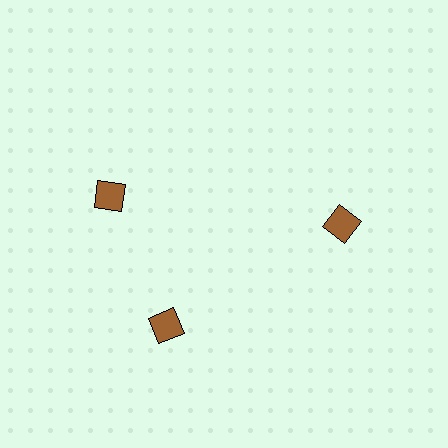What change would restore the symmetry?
The symmetry would be restored by rotating it back into even spacing with its neighbors so that all 3 squares sit at equal angles and equal distance from the center.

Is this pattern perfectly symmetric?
No. The 3 brown squares are arranged in a ring, but one element near the 11 o'clock position is rotated out of alignment along the ring, breaking the 3-fold rotational symmetry.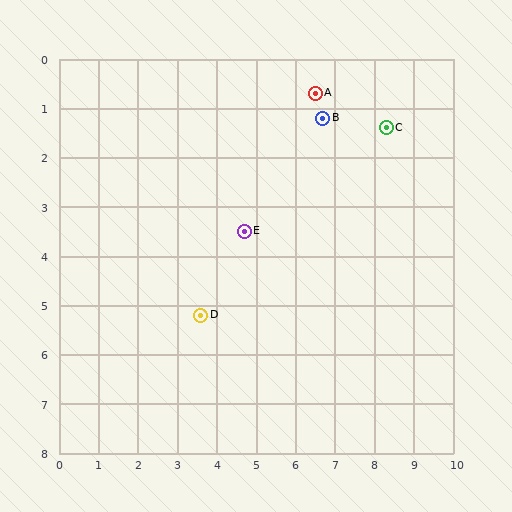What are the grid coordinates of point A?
Point A is at approximately (6.5, 0.7).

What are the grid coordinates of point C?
Point C is at approximately (8.3, 1.4).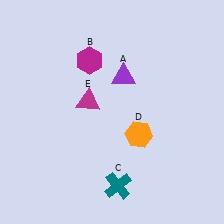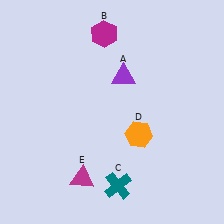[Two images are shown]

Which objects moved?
The objects that moved are: the magenta hexagon (B), the magenta triangle (E).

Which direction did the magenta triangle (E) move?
The magenta triangle (E) moved down.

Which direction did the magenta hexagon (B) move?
The magenta hexagon (B) moved up.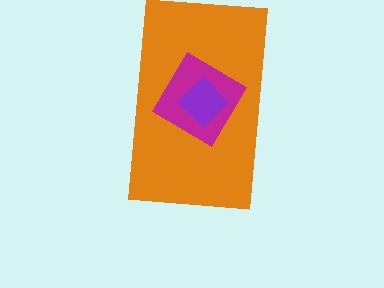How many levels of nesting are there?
3.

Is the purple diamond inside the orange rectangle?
Yes.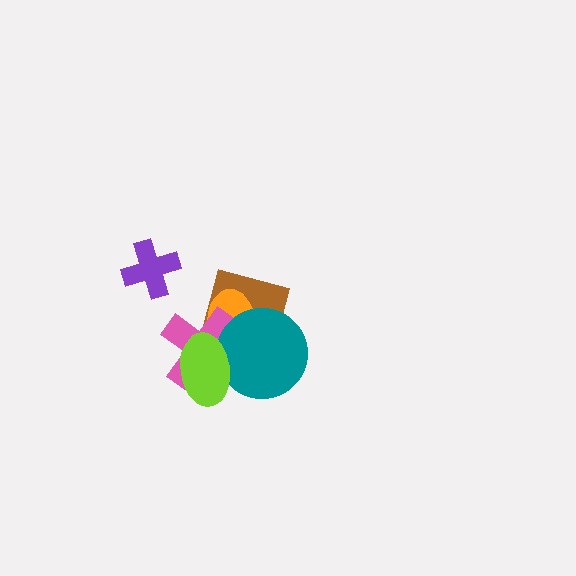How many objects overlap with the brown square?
3 objects overlap with the brown square.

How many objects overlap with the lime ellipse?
3 objects overlap with the lime ellipse.